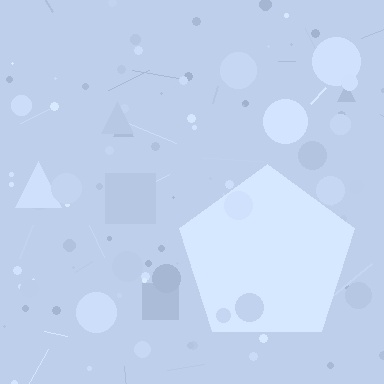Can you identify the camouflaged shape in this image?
The camouflaged shape is a pentagon.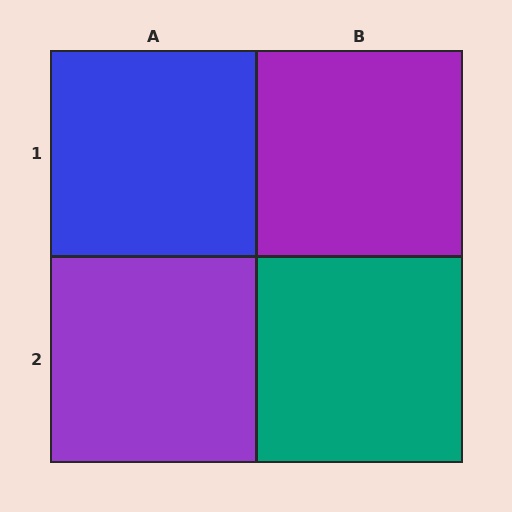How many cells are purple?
2 cells are purple.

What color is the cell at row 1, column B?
Purple.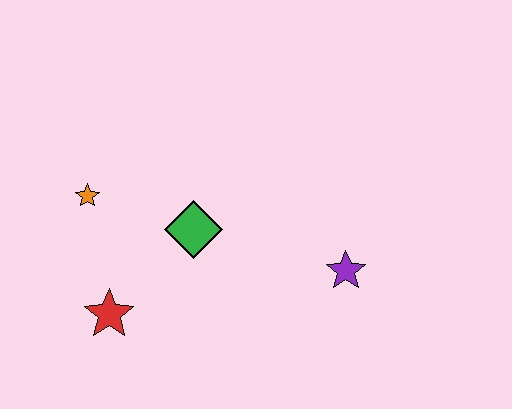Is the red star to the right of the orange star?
Yes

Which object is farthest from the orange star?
The purple star is farthest from the orange star.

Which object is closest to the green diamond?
The orange star is closest to the green diamond.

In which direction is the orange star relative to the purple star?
The orange star is to the left of the purple star.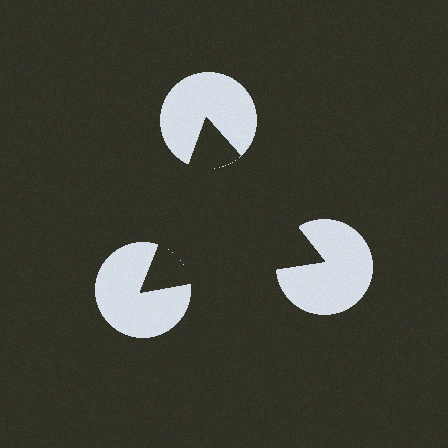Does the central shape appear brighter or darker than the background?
It typically appears slightly darker than the background, even though no actual brightness change is drawn.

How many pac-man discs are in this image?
There are 3 — one at each vertex of the illusory triangle.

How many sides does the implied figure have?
3 sides.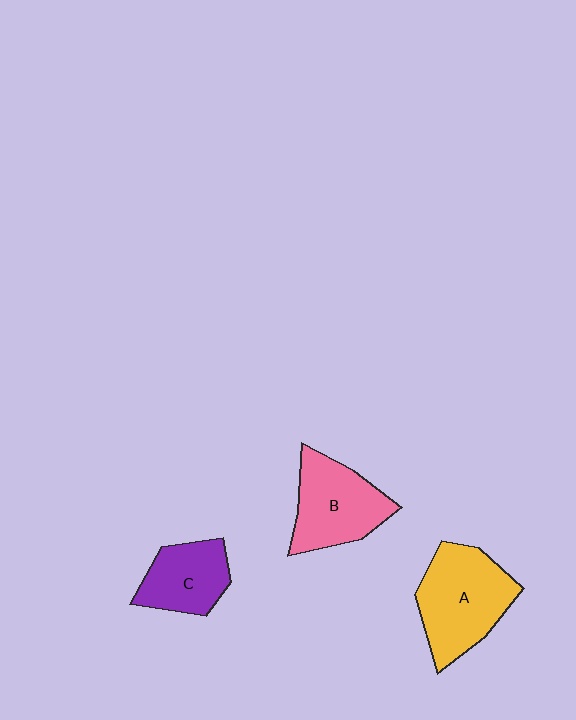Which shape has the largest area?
Shape A (yellow).